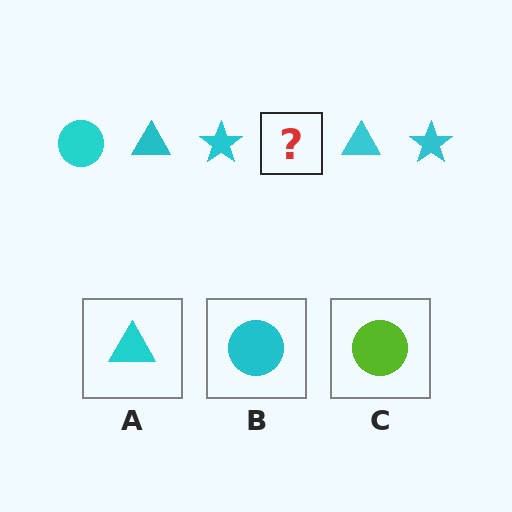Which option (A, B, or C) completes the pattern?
B.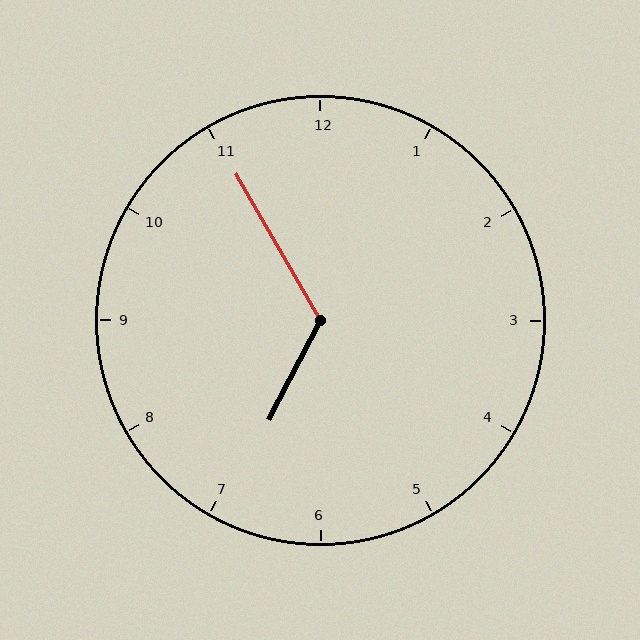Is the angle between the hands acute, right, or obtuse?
It is obtuse.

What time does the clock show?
6:55.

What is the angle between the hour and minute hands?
Approximately 122 degrees.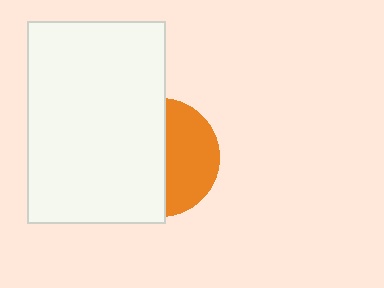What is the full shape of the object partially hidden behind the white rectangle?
The partially hidden object is an orange circle.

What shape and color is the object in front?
The object in front is a white rectangle.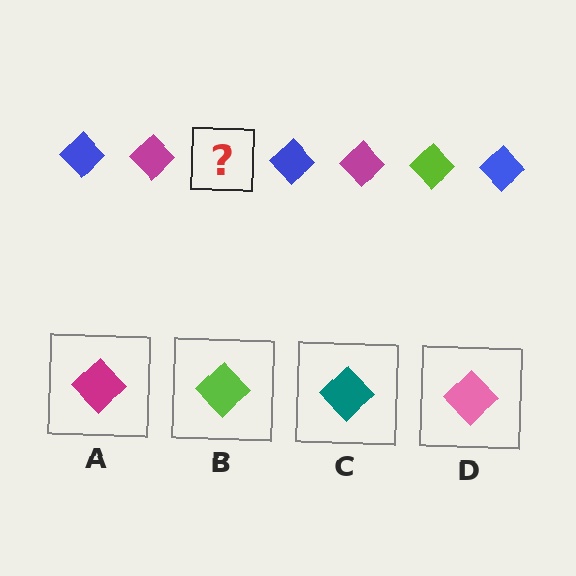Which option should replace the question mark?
Option B.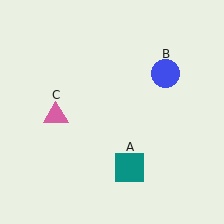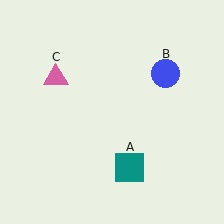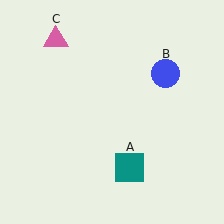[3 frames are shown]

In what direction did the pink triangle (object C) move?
The pink triangle (object C) moved up.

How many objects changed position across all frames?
1 object changed position: pink triangle (object C).